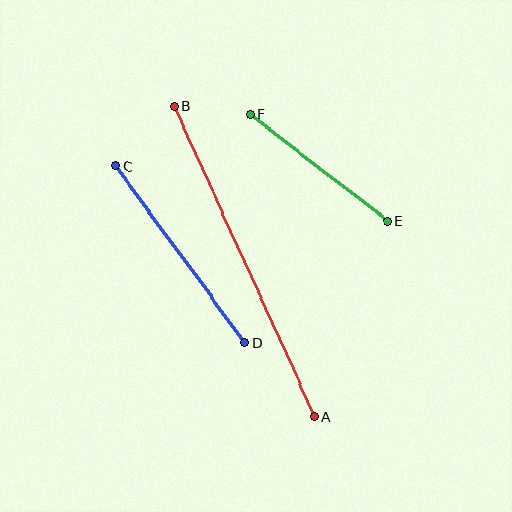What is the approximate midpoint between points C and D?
The midpoint is at approximately (180, 254) pixels.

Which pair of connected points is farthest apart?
Points A and B are farthest apart.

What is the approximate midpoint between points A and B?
The midpoint is at approximately (244, 261) pixels.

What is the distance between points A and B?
The distance is approximately 341 pixels.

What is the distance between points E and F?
The distance is approximately 174 pixels.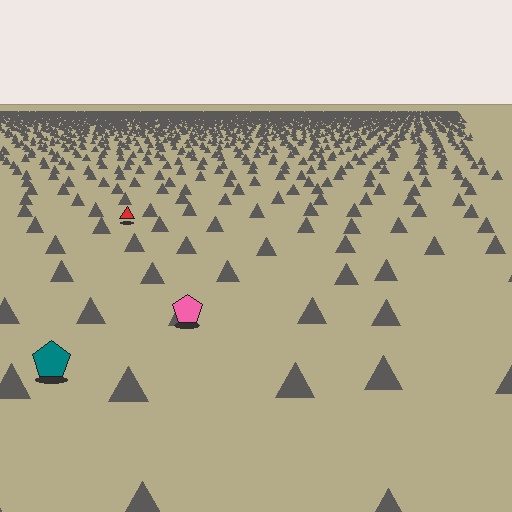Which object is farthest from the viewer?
The red triangle is farthest from the viewer. It appears smaller and the ground texture around it is denser.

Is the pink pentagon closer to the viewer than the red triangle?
Yes. The pink pentagon is closer — you can tell from the texture gradient: the ground texture is coarser near it.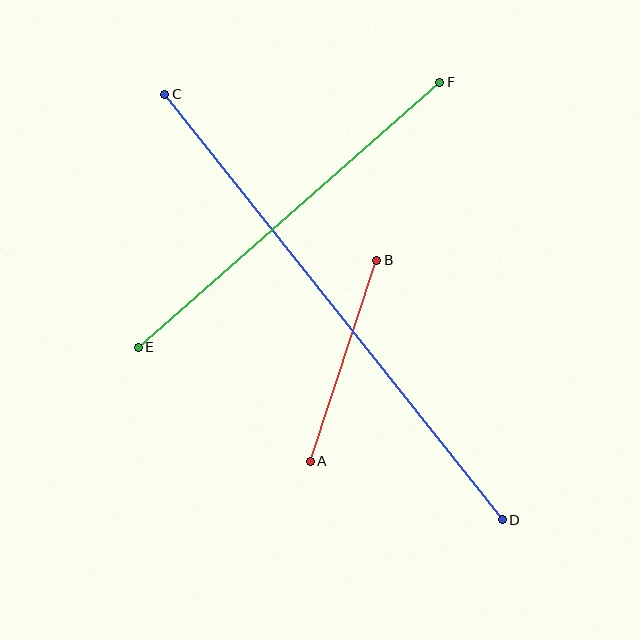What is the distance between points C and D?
The distance is approximately 543 pixels.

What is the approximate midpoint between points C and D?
The midpoint is at approximately (334, 307) pixels.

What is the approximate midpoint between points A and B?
The midpoint is at approximately (344, 361) pixels.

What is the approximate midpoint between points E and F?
The midpoint is at approximately (289, 215) pixels.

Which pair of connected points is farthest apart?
Points C and D are farthest apart.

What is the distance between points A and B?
The distance is approximately 212 pixels.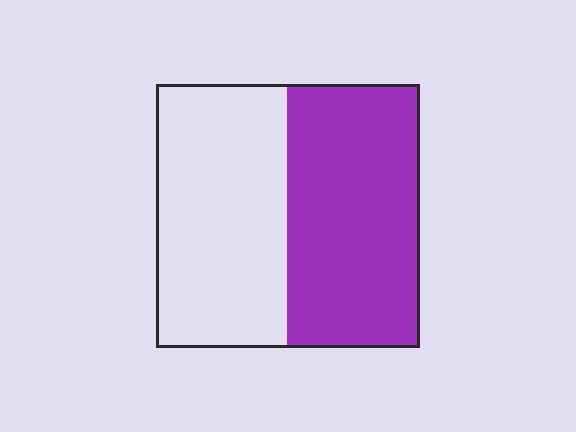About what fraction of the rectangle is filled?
About one half (1/2).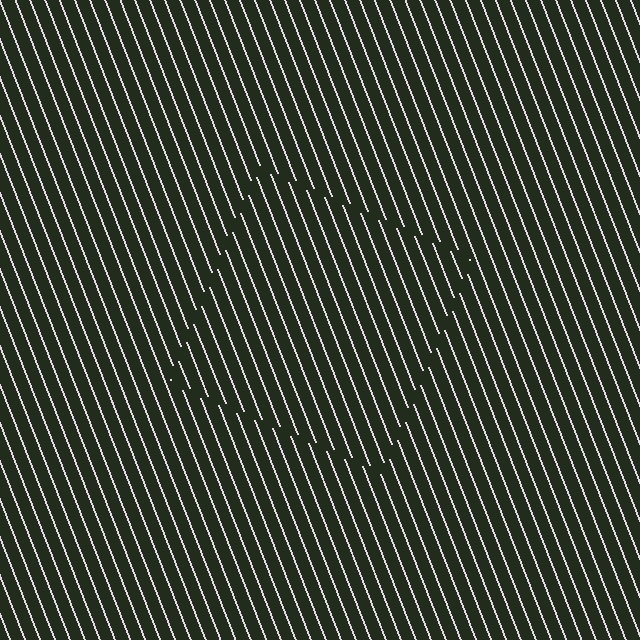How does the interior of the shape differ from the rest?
The interior of the shape contains the same grating, shifted by half a period — the contour is defined by the phase discontinuity where line-ends from the inner and outer gratings abut.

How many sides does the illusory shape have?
4 sides — the line-ends trace a square.